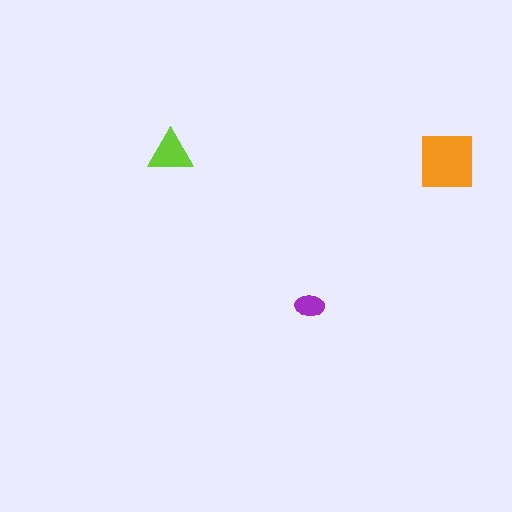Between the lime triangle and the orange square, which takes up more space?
The orange square.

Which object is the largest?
The orange square.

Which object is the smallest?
The purple ellipse.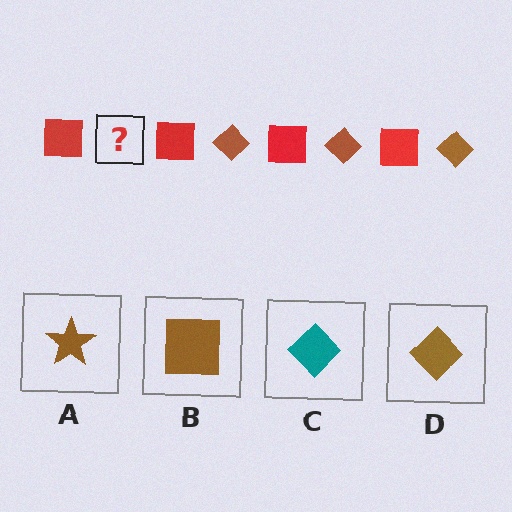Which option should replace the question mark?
Option D.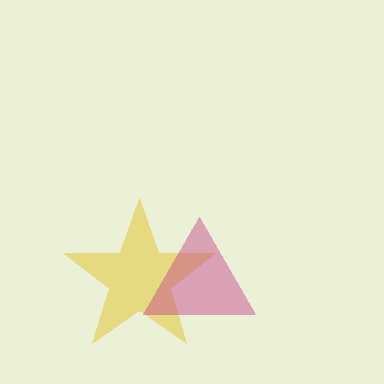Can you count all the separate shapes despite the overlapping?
Yes, there are 2 separate shapes.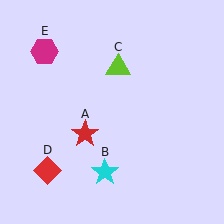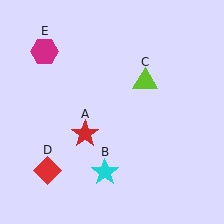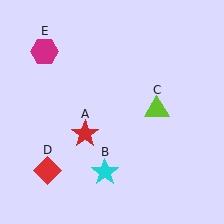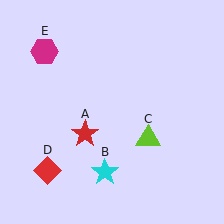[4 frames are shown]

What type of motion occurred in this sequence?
The lime triangle (object C) rotated clockwise around the center of the scene.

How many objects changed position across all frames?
1 object changed position: lime triangle (object C).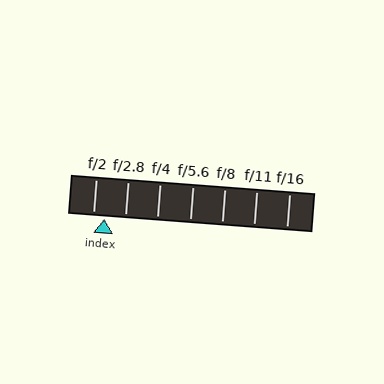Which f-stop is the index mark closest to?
The index mark is closest to f/2.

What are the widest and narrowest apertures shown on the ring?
The widest aperture shown is f/2 and the narrowest is f/16.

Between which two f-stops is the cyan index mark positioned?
The index mark is between f/2 and f/2.8.